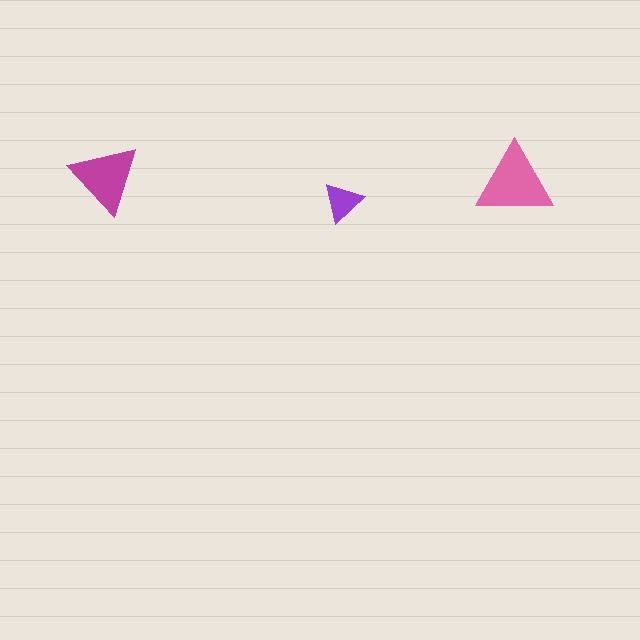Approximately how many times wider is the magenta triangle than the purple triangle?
About 1.5 times wider.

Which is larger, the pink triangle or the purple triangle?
The pink one.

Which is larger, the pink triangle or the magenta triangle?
The pink one.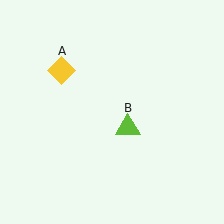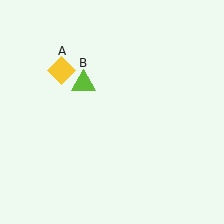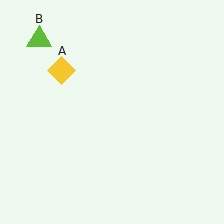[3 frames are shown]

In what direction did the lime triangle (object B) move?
The lime triangle (object B) moved up and to the left.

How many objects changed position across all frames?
1 object changed position: lime triangle (object B).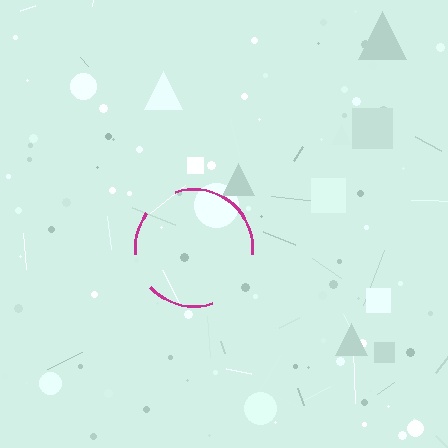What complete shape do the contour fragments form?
The contour fragments form a circle.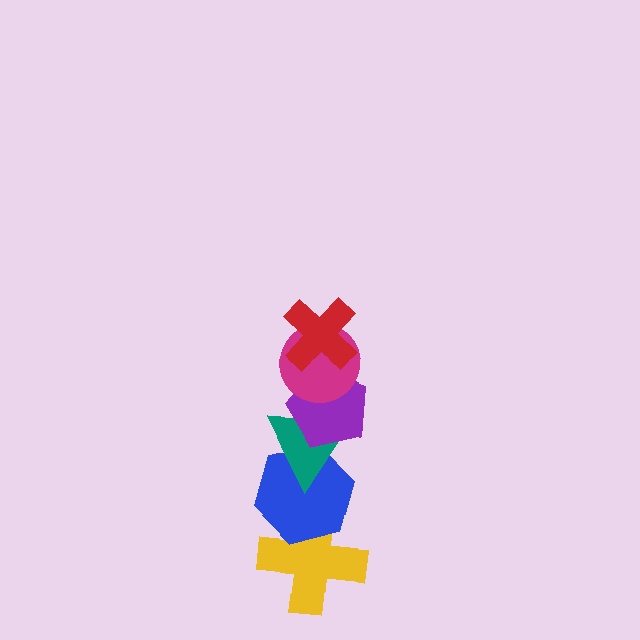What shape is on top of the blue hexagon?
The teal triangle is on top of the blue hexagon.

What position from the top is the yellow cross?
The yellow cross is 6th from the top.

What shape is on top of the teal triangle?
The purple pentagon is on top of the teal triangle.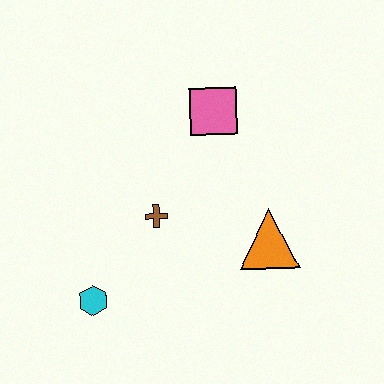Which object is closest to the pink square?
The brown cross is closest to the pink square.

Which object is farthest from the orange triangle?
The cyan hexagon is farthest from the orange triangle.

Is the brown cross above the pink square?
No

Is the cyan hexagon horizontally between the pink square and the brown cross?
No